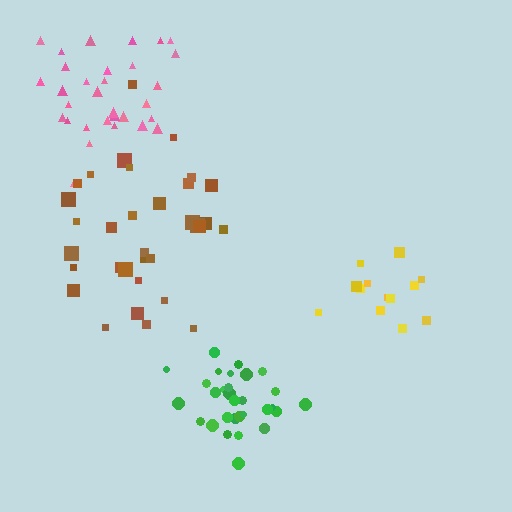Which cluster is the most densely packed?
Green.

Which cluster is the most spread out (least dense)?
Brown.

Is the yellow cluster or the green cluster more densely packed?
Green.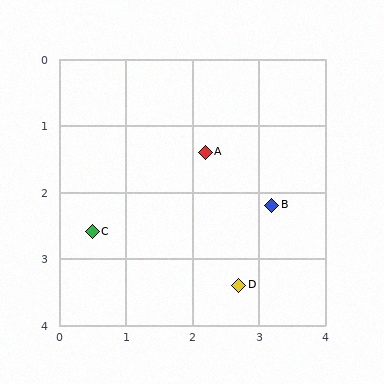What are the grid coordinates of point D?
Point D is at approximately (2.7, 3.4).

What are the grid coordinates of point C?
Point C is at approximately (0.5, 2.6).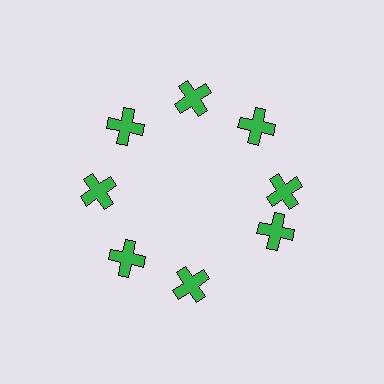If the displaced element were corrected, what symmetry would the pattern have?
It would have 8-fold rotational symmetry — the pattern would map onto itself every 45 degrees.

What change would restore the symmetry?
The symmetry would be restored by rotating it back into even spacing with its neighbors so that all 8 crosses sit at equal angles and equal distance from the center.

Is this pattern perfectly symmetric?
No. The 8 green crosses are arranged in a ring, but one element near the 4 o'clock position is rotated out of alignment along the ring, breaking the 8-fold rotational symmetry.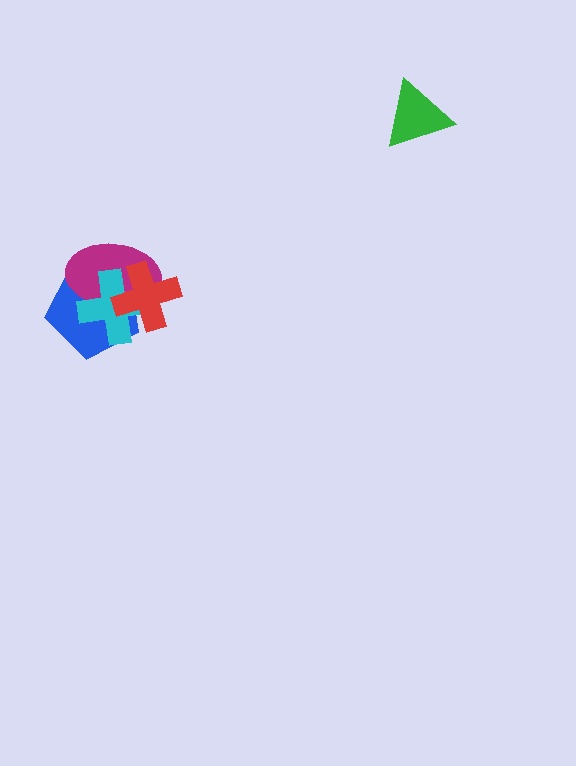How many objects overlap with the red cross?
3 objects overlap with the red cross.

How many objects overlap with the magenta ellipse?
3 objects overlap with the magenta ellipse.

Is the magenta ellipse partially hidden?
Yes, it is partially covered by another shape.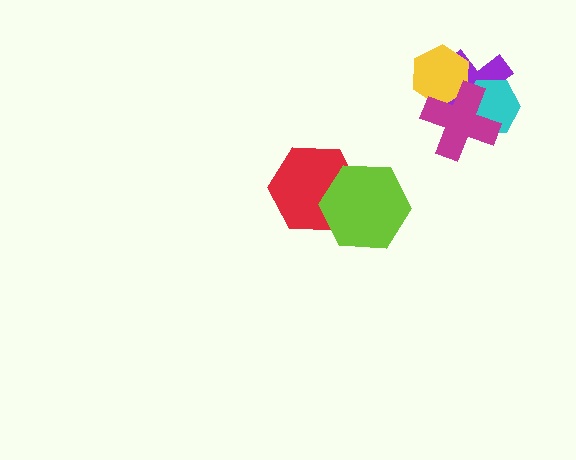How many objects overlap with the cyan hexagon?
2 objects overlap with the cyan hexagon.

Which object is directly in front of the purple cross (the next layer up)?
The cyan hexagon is directly in front of the purple cross.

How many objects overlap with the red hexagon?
1 object overlaps with the red hexagon.